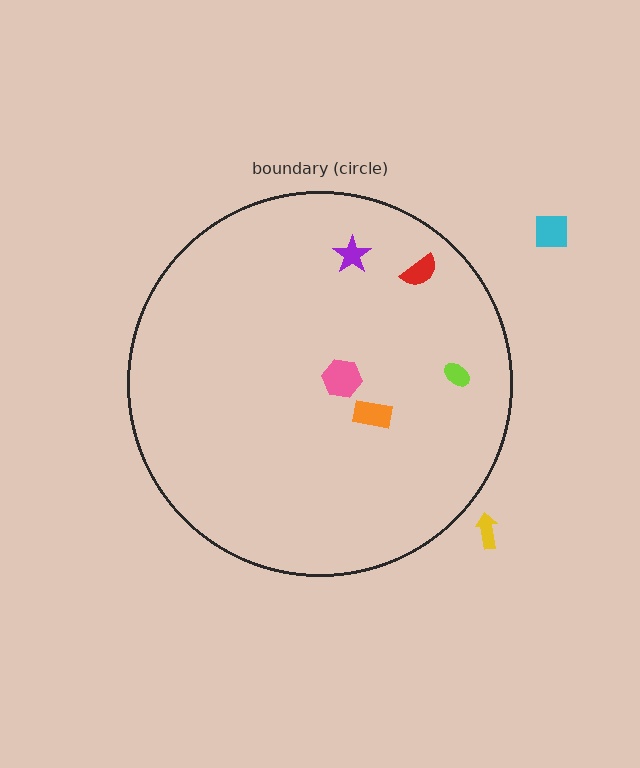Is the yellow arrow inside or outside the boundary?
Outside.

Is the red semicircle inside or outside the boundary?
Inside.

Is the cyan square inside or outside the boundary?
Outside.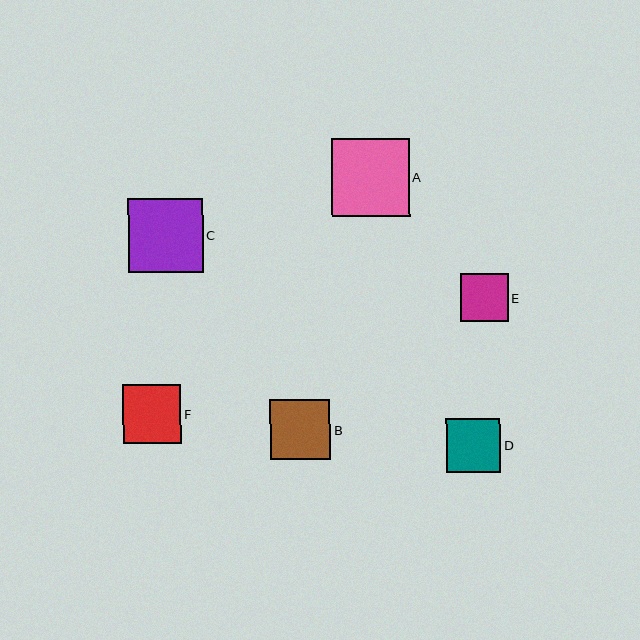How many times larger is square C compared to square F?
Square C is approximately 1.3 times the size of square F.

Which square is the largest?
Square A is the largest with a size of approximately 78 pixels.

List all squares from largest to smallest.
From largest to smallest: A, C, B, F, D, E.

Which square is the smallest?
Square E is the smallest with a size of approximately 48 pixels.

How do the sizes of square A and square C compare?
Square A and square C are approximately the same size.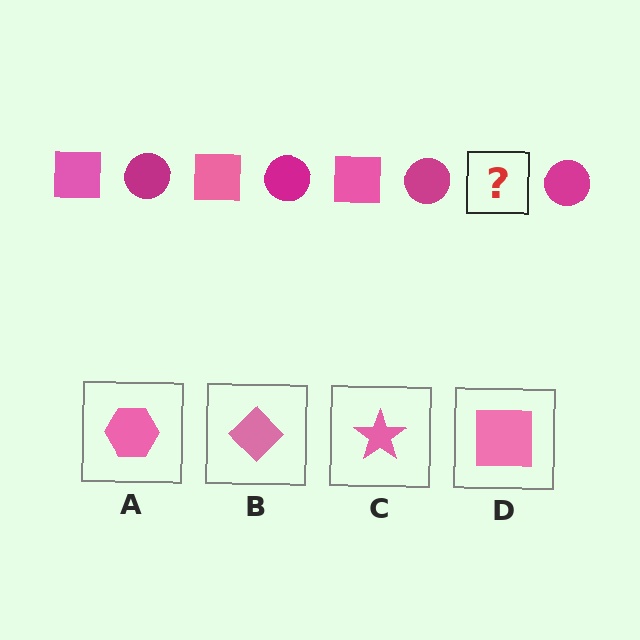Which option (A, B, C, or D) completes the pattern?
D.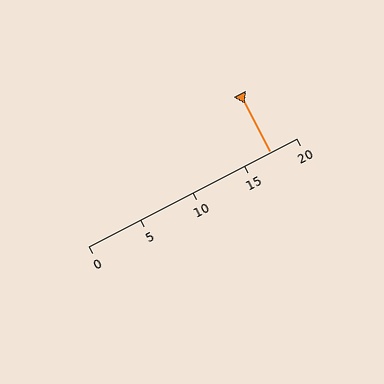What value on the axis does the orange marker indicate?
The marker indicates approximately 17.5.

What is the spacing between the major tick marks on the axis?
The major ticks are spaced 5 apart.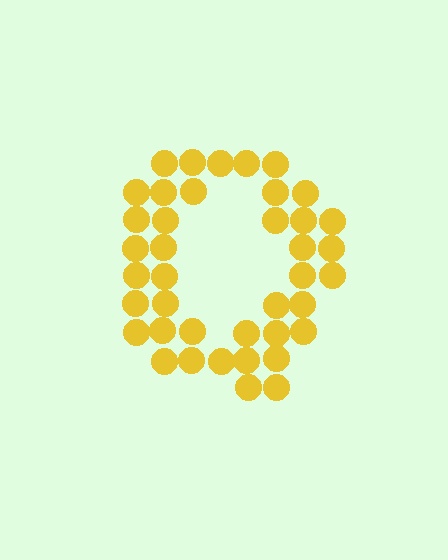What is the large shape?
The large shape is the letter Q.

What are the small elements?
The small elements are circles.